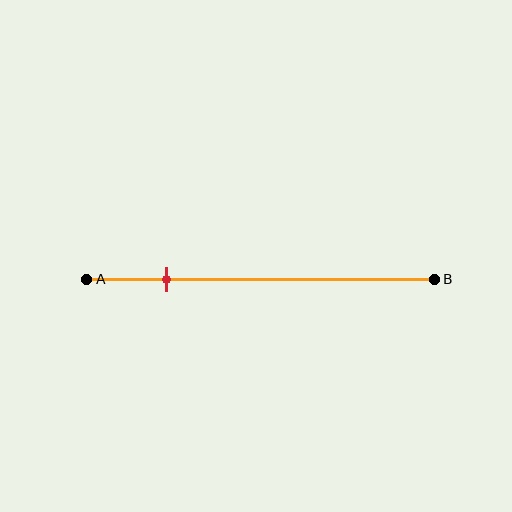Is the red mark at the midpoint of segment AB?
No, the mark is at about 25% from A, not at the 50% midpoint.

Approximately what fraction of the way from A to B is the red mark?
The red mark is approximately 25% of the way from A to B.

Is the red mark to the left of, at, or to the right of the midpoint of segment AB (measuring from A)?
The red mark is to the left of the midpoint of segment AB.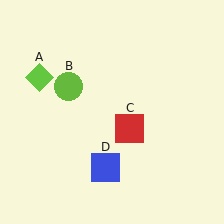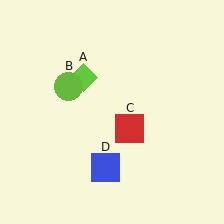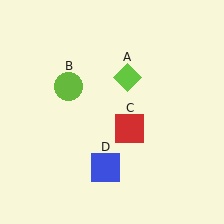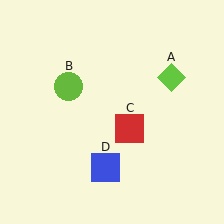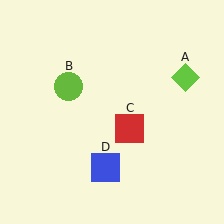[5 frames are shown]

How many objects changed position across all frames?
1 object changed position: lime diamond (object A).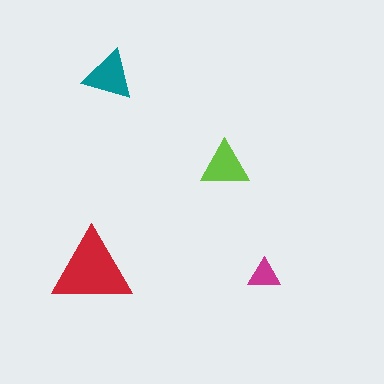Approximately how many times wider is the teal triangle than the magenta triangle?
About 1.5 times wider.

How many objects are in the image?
There are 4 objects in the image.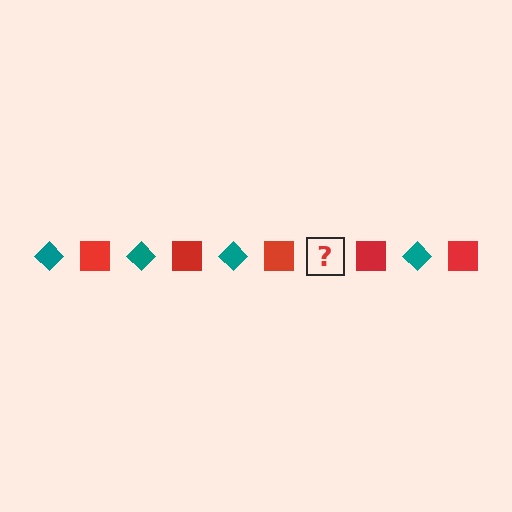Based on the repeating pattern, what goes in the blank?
The blank should be a teal diamond.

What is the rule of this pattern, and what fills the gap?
The rule is that the pattern alternates between teal diamond and red square. The gap should be filled with a teal diamond.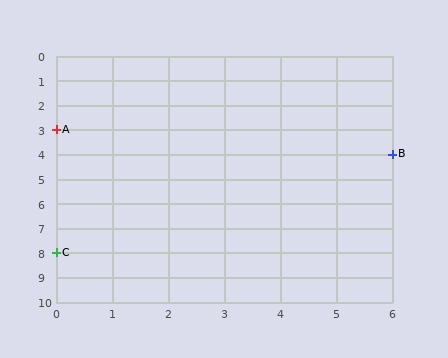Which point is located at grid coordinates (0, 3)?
Point A is at (0, 3).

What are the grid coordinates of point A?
Point A is at grid coordinates (0, 3).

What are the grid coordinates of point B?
Point B is at grid coordinates (6, 4).